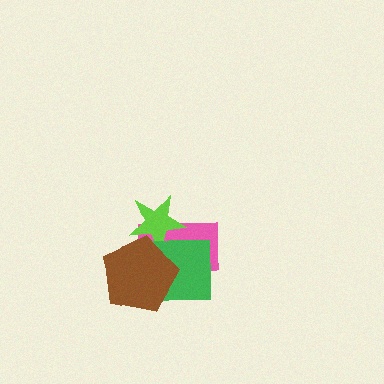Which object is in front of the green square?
The brown pentagon is in front of the green square.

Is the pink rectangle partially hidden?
Yes, it is partially covered by another shape.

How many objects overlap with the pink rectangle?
3 objects overlap with the pink rectangle.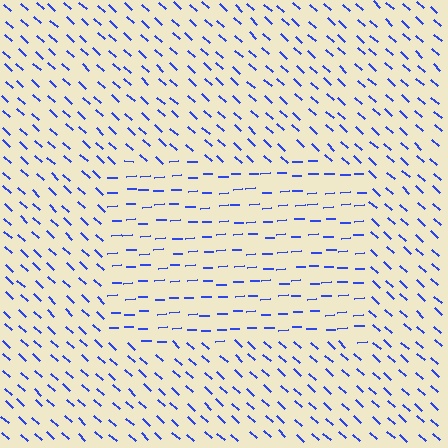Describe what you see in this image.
The image is filled with small blue line segments. A rectangle region in the image has lines oriented differently from the surrounding lines, creating a visible texture boundary.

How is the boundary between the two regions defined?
The boundary is defined purely by a change in line orientation (approximately 45 degrees difference). All lines are the same color and thickness.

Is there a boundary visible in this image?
Yes, there is a texture boundary formed by a change in line orientation.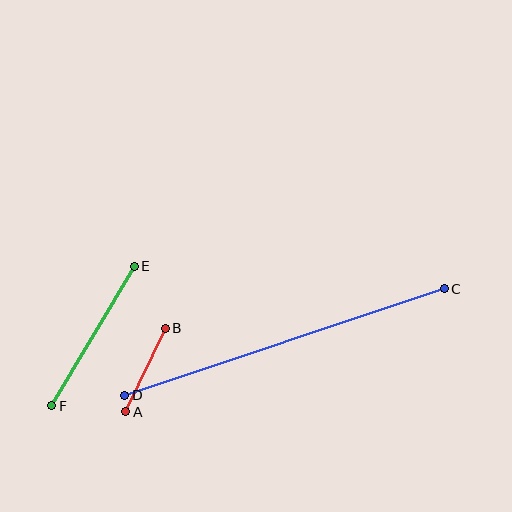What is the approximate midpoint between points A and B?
The midpoint is at approximately (146, 370) pixels.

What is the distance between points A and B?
The distance is approximately 92 pixels.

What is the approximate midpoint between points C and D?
The midpoint is at approximately (284, 342) pixels.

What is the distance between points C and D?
The distance is approximately 337 pixels.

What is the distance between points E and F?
The distance is approximately 162 pixels.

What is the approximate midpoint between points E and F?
The midpoint is at approximately (93, 336) pixels.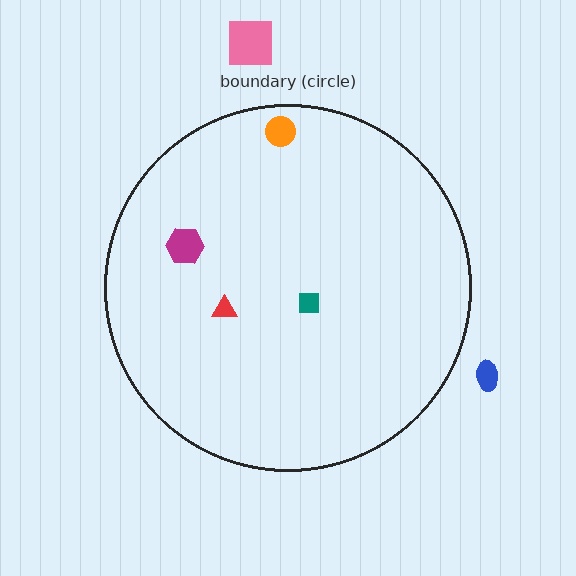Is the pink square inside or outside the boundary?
Outside.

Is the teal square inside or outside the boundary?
Inside.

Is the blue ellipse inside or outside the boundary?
Outside.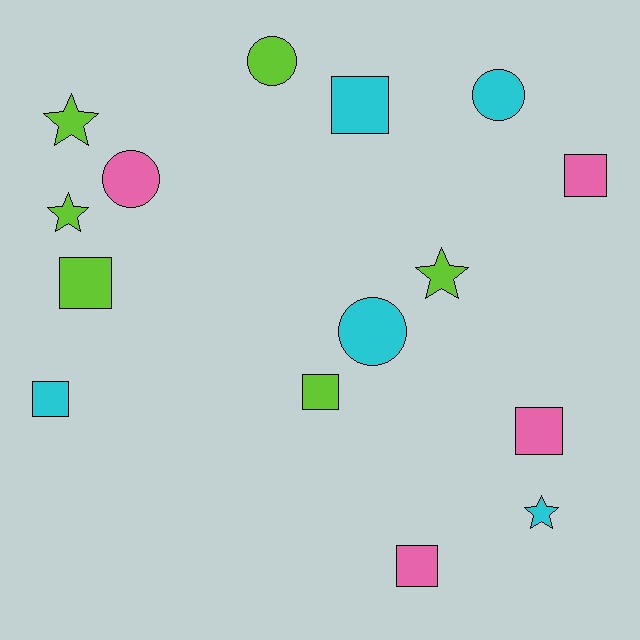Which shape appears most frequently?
Square, with 7 objects.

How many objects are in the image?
There are 15 objects.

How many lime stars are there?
There are 3 lime stars.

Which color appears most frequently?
Lime, with 6 objects.